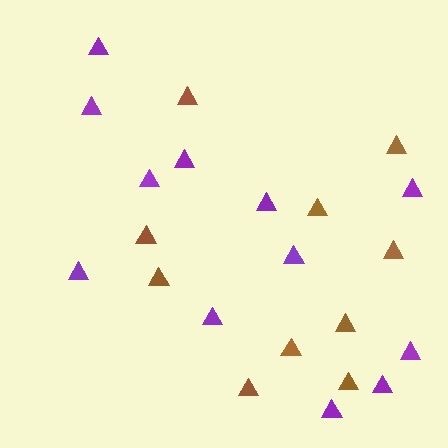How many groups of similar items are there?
There are 2 groups: one group of brown triangles (10) and one group of purple triangles (12).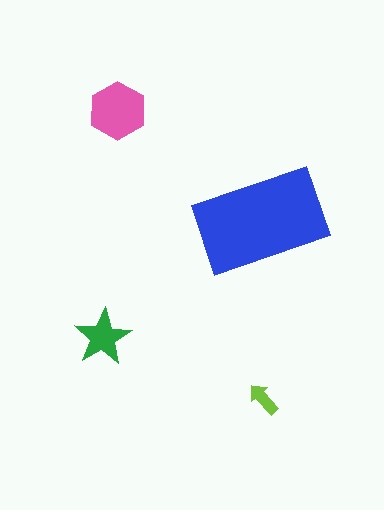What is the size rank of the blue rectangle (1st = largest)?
1st.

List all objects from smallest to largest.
The lime arrow, the green star, the pink hexagon, the blue rectangle.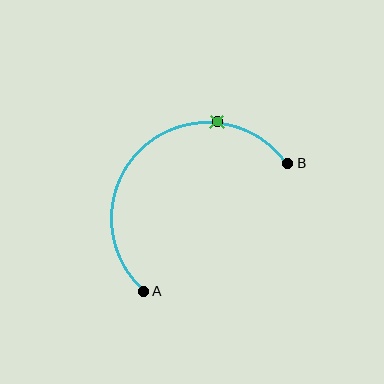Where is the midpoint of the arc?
The arc midpoint is the point on the curve farthest from the straight line joining A and B. It sits above and to the left of that line.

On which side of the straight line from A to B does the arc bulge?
The arc bulges above and to the left of the straight line connecting A and B.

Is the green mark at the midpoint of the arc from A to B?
No. The green mark lies on the arc but is closer to endpoint B. The arc midpoint would be at the point on the curve equidistant along the arc from both A and B.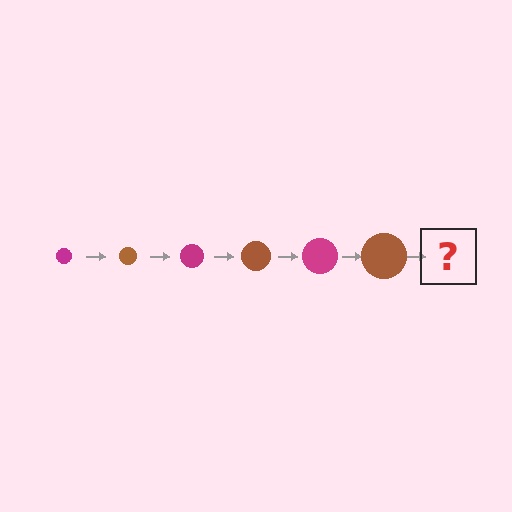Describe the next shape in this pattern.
It should be a magenta circle, larger than the previous one.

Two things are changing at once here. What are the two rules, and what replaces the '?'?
The two rules are that the circle grows larger each step and the color cycles through magenta and brown. The '?' should be a magenta circle, larger than the previous one.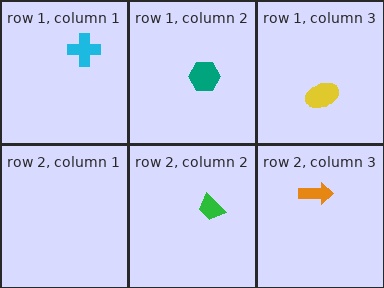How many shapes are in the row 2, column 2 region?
1.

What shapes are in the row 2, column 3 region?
The orange arrow.